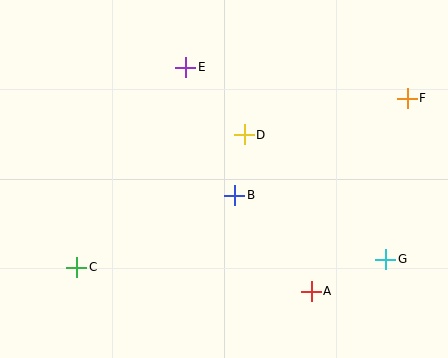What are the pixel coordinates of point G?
Point G is at (386, 259).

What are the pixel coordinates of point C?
Point C is at (77, 267).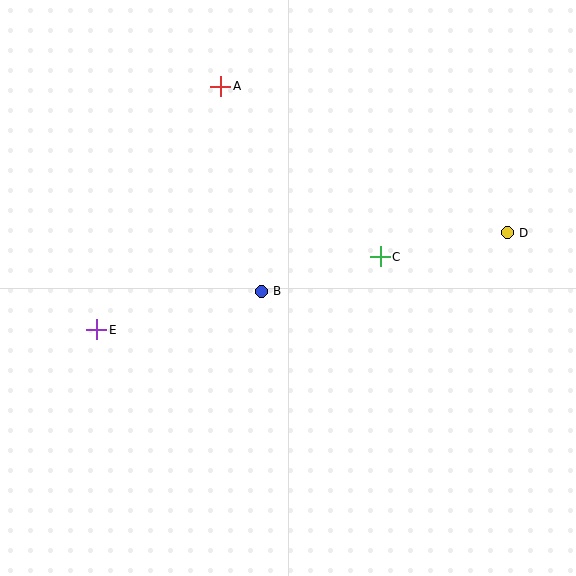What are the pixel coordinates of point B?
Point B is at (261, 291).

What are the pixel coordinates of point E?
Point E is at (97, 330).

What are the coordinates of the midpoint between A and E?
The midpoint between A and E is at (159, 208).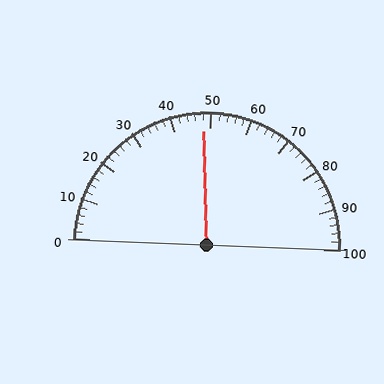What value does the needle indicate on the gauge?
The needle indicates approximately 48.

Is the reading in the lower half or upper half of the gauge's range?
The reading is in the lower half of the range (0 to 100).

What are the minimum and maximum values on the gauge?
The gauge ranges from 0 to 100.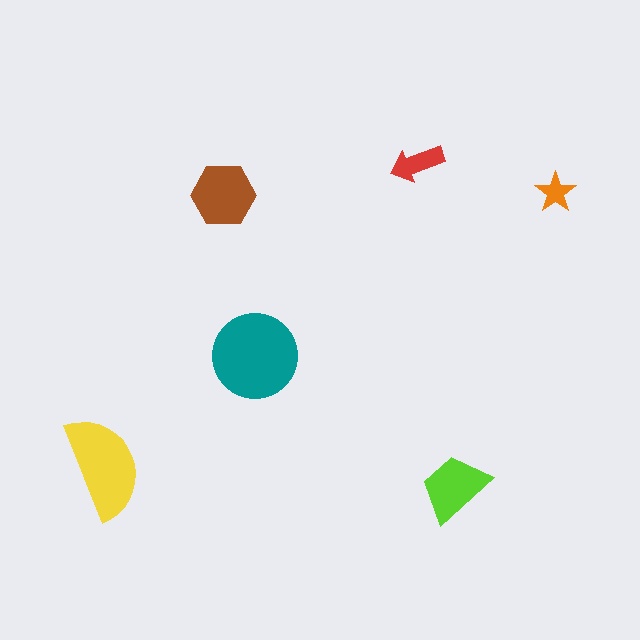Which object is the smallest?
The orange star.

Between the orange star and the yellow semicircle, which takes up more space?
The yellow semicircle.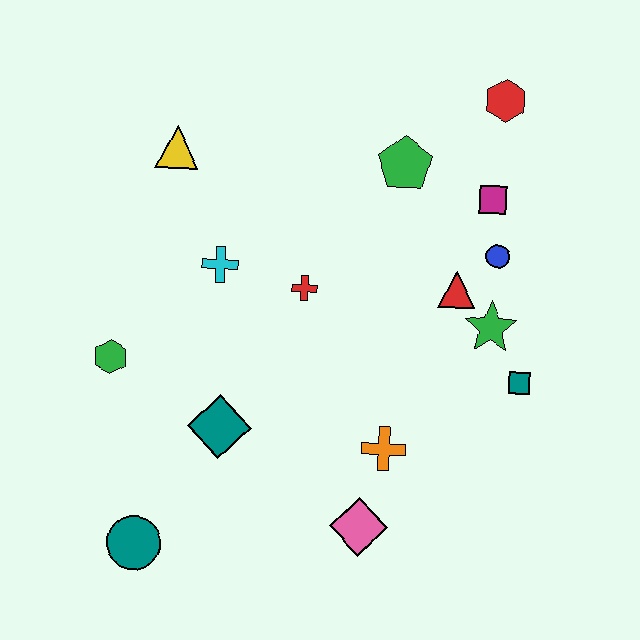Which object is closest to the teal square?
The green star is closest to the teal square.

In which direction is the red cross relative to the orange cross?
The red cross is above the orange cross.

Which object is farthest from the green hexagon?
The red hexagon is farthest from the green hexagon.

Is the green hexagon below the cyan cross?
Yes